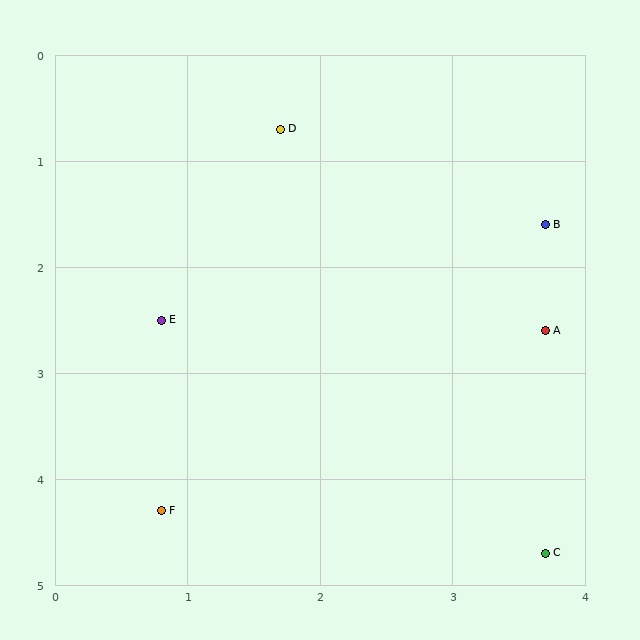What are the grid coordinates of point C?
Point C is at approximately (3.7, 4.7).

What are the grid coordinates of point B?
Point B is at approximately (3.7, 1.6).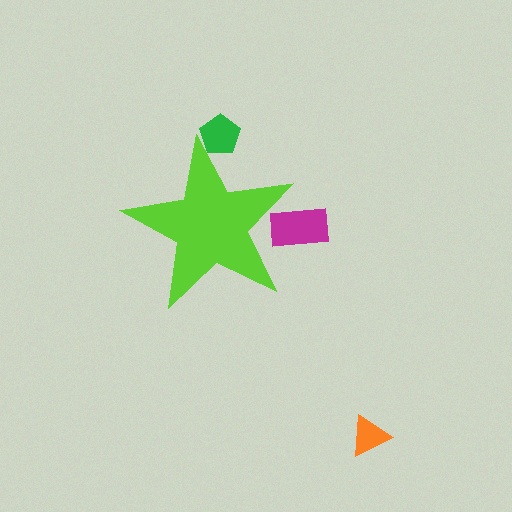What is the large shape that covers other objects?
A lime star.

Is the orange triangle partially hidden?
No, the orange triangle is fully visible.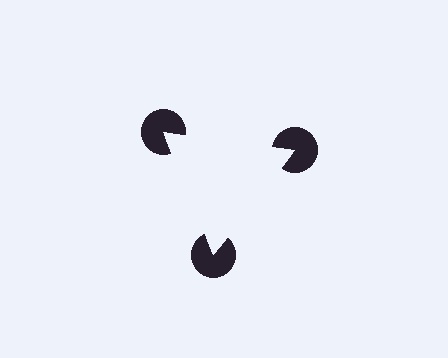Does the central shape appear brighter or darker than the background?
It typically appears slightly brighter than the background, even though no actual brightness change is drawn.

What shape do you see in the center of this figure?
An illusory triangle — its edges are inferred from the aligned wedge cuts in the pac-man discs, not physically drawn.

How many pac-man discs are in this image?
There are 3 — one at each vertex of the illusory triangle.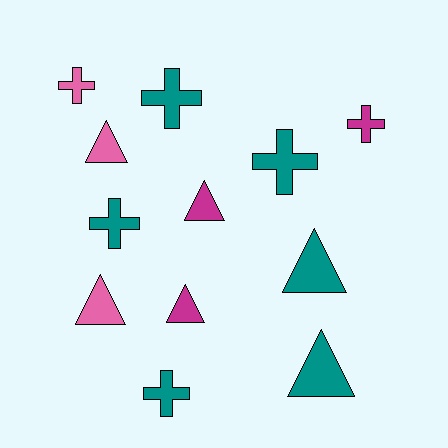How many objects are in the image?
There are 12 objects.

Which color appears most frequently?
Teal, with 6 objects.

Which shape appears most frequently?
Cross, with 6 objects.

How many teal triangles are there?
There are 2 teal triangles.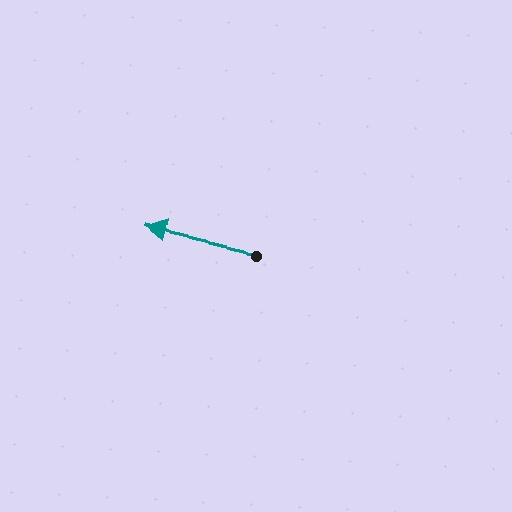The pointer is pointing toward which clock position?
Roughly 9 o'clock.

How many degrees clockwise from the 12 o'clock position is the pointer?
Approximately 283 degrees.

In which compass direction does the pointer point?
West.